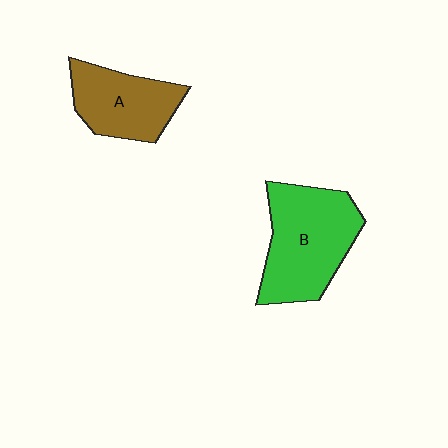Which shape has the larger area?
Shape B (green).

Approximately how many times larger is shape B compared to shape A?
Approximately 1.4 times.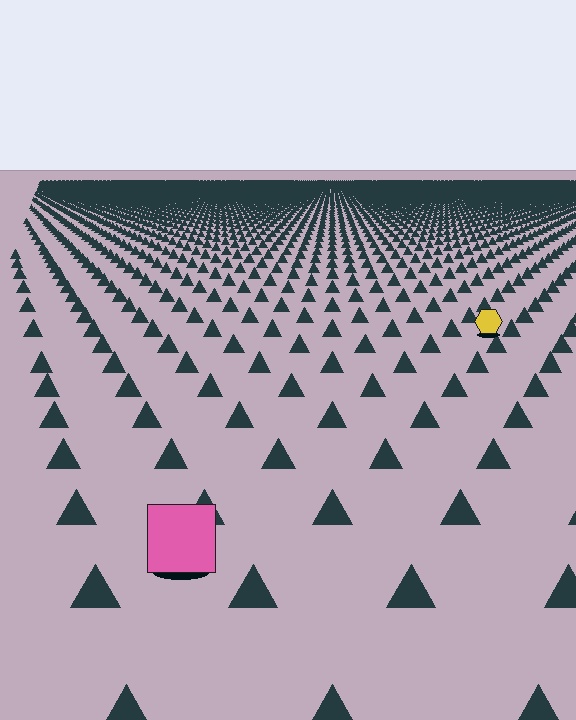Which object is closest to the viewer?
The pink square is closest. The texture marks near it are larger and more spread out.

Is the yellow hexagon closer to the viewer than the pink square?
No. The pink square is closer — you can tell from the texture gradient: the ground texture is coarser near it.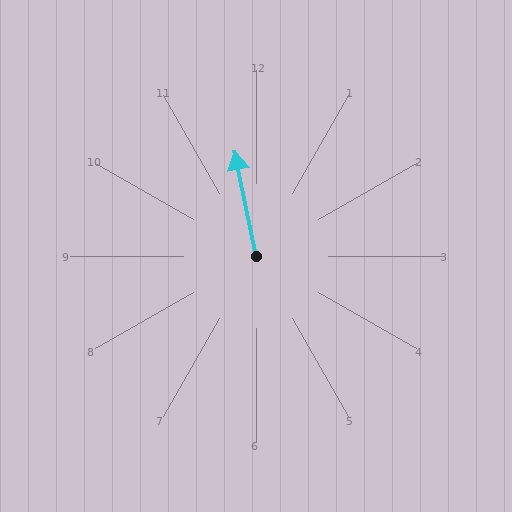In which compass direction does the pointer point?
North.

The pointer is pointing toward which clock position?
Roughly 12 o'clock.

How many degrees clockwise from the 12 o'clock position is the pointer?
Approximately 349 degrees.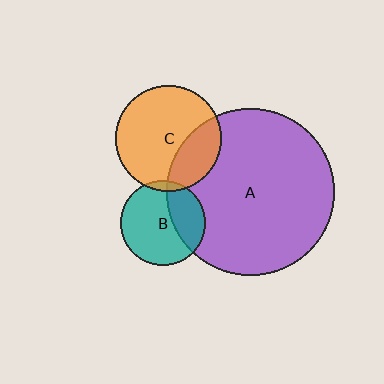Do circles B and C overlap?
Yes.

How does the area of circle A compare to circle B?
Approximately 3.9 times.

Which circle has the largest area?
Circle A (purple).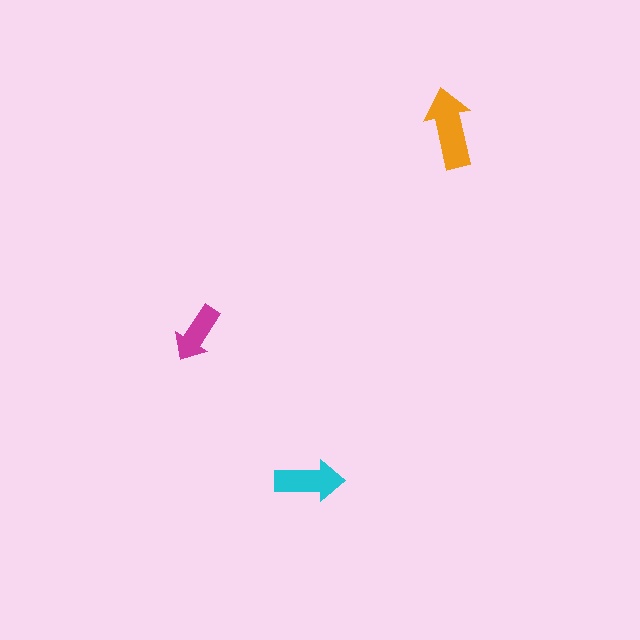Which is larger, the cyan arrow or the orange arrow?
The orange one.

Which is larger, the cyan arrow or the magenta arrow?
The cyan one.